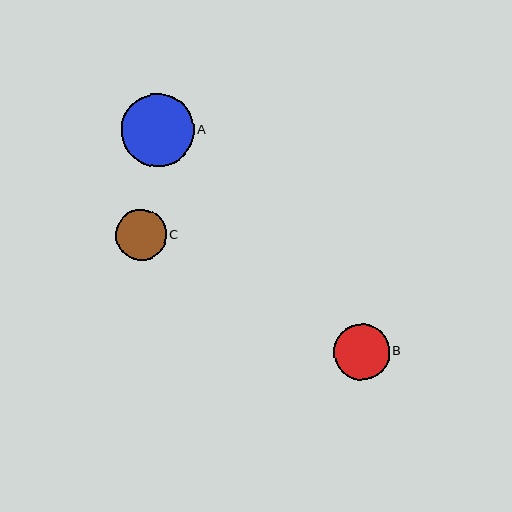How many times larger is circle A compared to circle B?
Circle A is approximately 1.3 times the size of circle B.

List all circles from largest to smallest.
From largest to smallest: A, B, C.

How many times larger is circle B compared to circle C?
Circle B is approximately 1.1 times the size of circle C.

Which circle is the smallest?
Circle C is the smallest with a size of approximately 51 pixels.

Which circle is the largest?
Circle A is the largest with a size of approximately 73 pixels.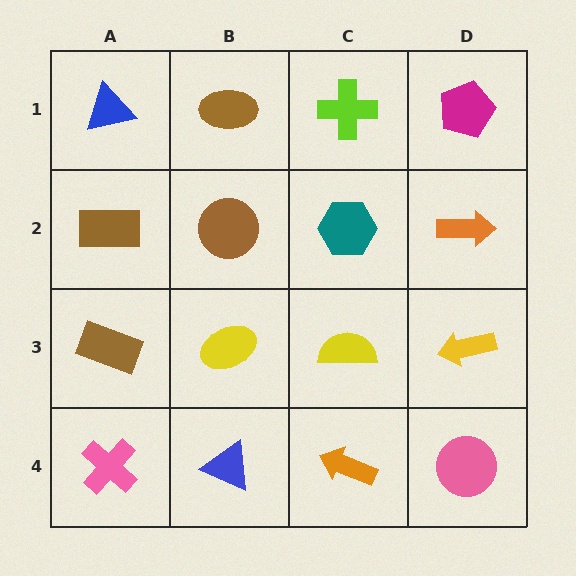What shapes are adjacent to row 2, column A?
A blue triangle (row 1, column A), a brown rectangle (row 3, column A), a brown circle (row 2, column B).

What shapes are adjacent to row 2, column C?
A lime cross (row 1, column C), a yellow semicircle (row 3, column C), a brown circle (row 2, column B), an orange arrow (row 2, column D).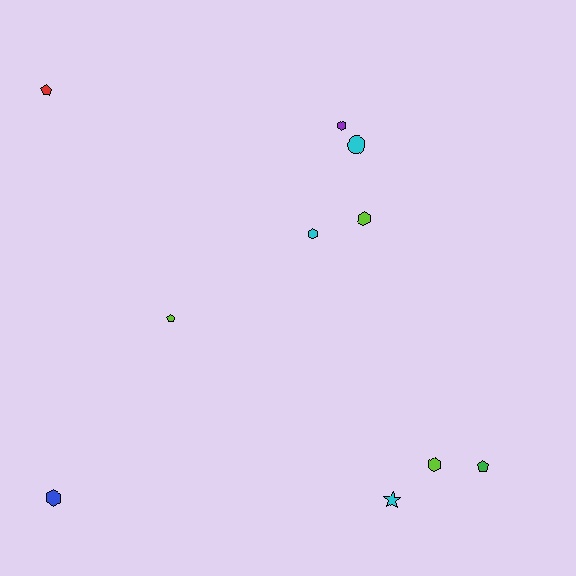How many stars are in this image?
There is 1 star.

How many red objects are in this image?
There is 1 red object.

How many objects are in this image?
There are 10 objects.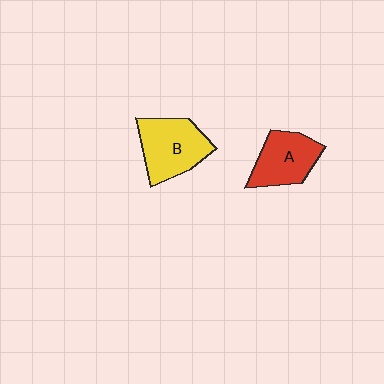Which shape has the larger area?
Shape B (yellow).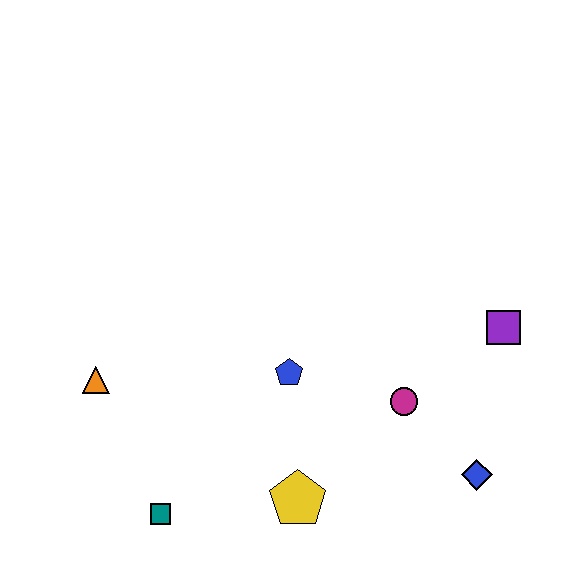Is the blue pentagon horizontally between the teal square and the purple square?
Yes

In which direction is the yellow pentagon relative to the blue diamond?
The yellow pentagon is to the left of the blue diamond.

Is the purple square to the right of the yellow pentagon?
Yes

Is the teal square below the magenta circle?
Yes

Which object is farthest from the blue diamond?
The orange triangle is farthest from the blue diamond.